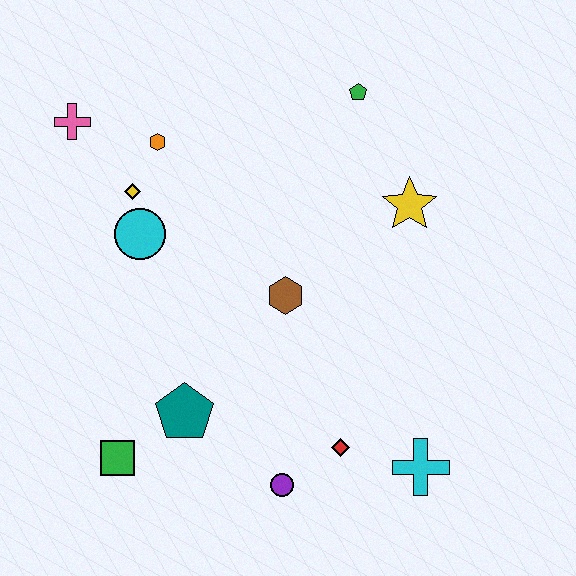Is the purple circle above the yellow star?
No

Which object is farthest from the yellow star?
The green square is farthest from the yellow star.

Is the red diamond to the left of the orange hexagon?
No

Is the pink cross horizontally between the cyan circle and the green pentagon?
No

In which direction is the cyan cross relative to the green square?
The cyan cross is to the right of the green square.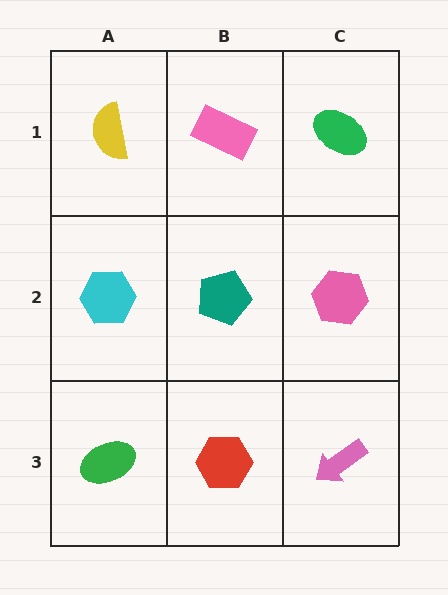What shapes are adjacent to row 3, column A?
A cyan hexagon (row 2, column A), a red hexagon (row 3, column B).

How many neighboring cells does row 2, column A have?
3.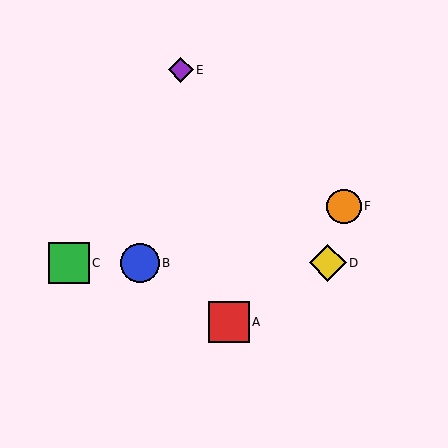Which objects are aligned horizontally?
Objects B, C, D are aligned horizontally.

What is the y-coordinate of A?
Object A is at y≈322.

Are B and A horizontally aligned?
No, B is at y≈263 and A is at y≈322.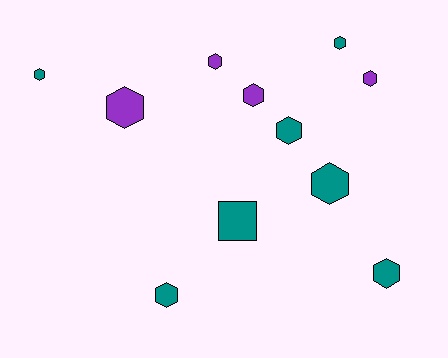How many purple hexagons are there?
There are 4 purple hexagons.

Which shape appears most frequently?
Hexagon, with 10 objects.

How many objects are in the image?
There are 11 objects.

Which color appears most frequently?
Teal, with 7 objects.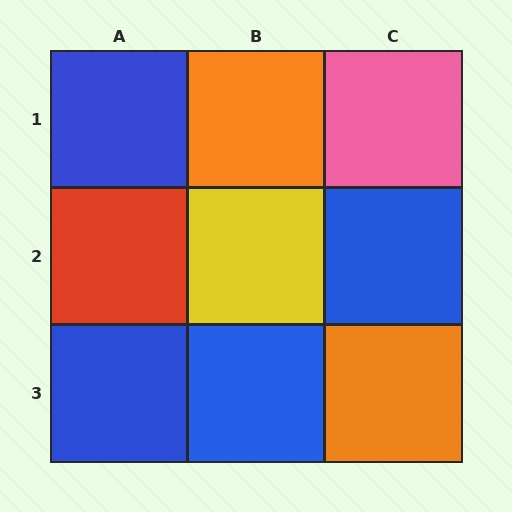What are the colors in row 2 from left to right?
Red, yellow, blue.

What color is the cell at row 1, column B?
Orange.